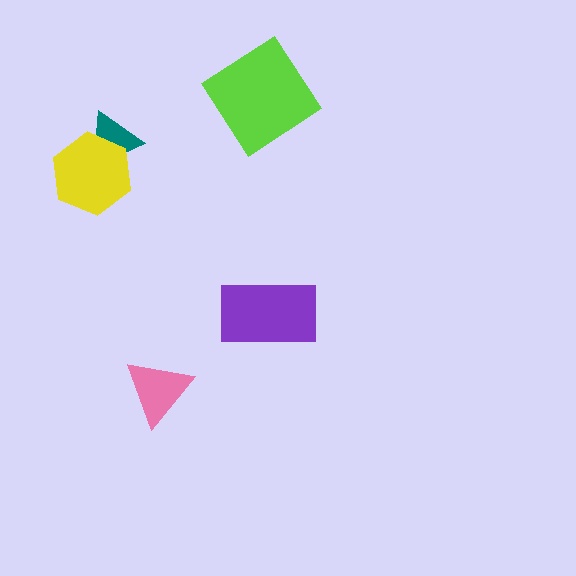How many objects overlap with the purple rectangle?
0 objects overlap with the purple rectangle.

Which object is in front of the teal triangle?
The yellow hexagon is in front of the teal triangle.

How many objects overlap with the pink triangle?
0 objects overlap with the pink triangle.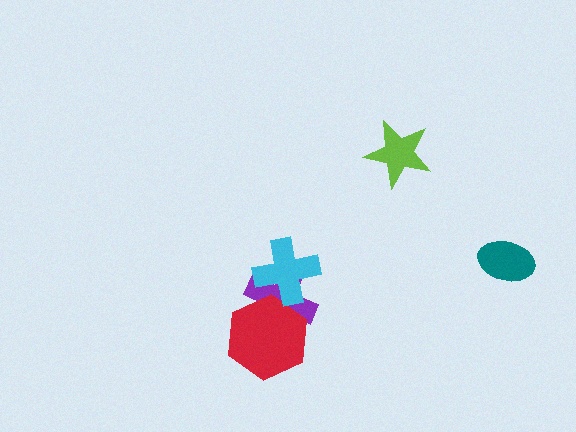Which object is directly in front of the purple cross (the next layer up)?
The red hexagon is directly in front of the purple cross.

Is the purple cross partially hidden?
Yes, it is partially covered by another shape.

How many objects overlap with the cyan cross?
2 objects overlap with the cyan cross.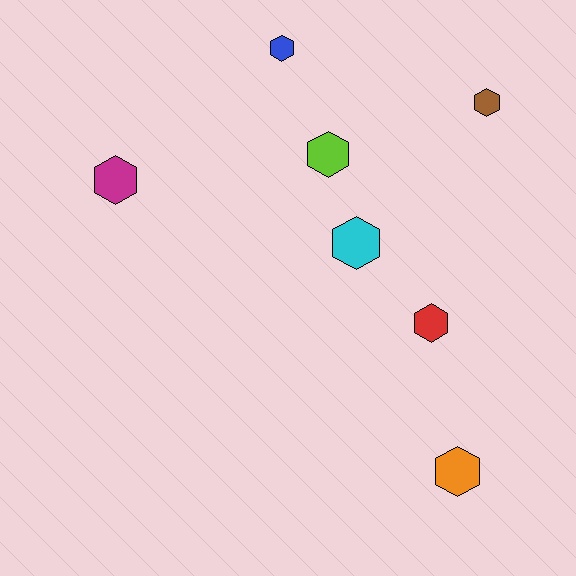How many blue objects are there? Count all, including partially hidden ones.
There is 1 blue object.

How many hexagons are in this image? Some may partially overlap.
There are 7 hexagons.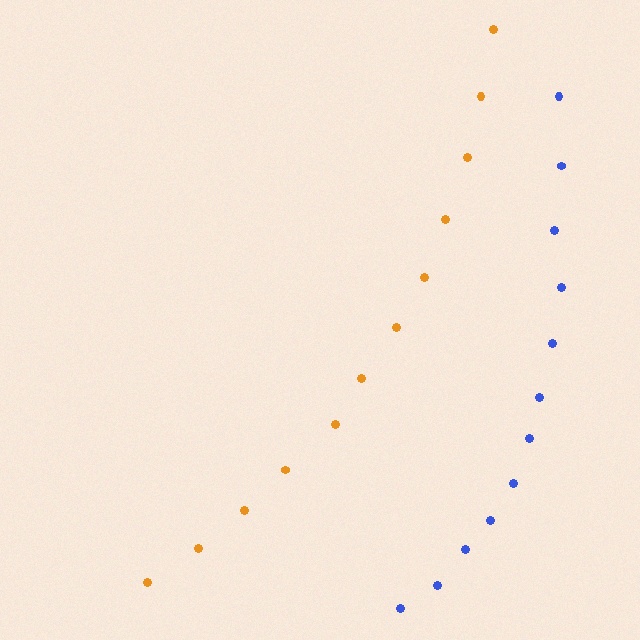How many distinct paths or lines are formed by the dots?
There are 2 distinct paths.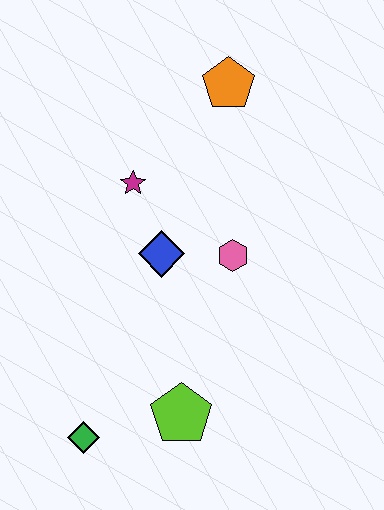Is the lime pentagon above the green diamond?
Yes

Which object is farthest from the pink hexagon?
The green diamond is farthest from the pink hexagon.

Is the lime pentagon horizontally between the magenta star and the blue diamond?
No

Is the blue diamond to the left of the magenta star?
No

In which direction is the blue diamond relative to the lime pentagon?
The blue diamond is above the lime pentagon.